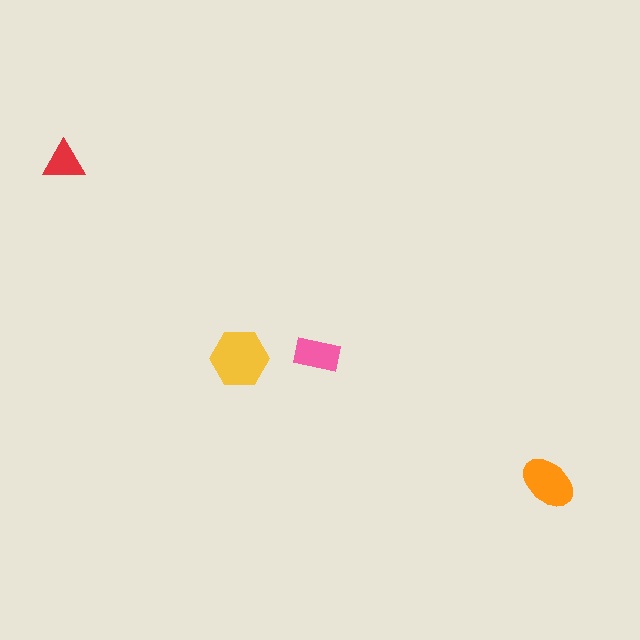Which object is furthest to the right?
The orange ellipse is rightmost.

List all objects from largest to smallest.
The yellow hexagon, the orange ellipse, the pink rectangle, the red triangle.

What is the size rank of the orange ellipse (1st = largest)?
2nd.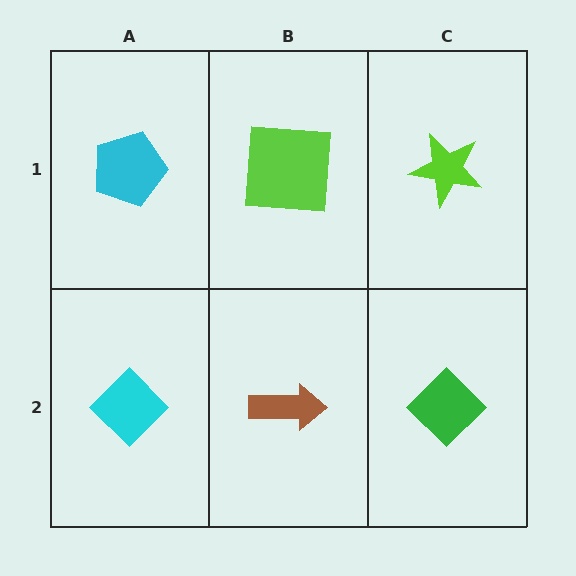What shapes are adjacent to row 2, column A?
A cyan pentagon (row 1, column A), a brown arrow (row 2, column B).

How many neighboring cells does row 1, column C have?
2.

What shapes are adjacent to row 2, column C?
A lime star (row 1, column C), a brown arrow (row 2, column B).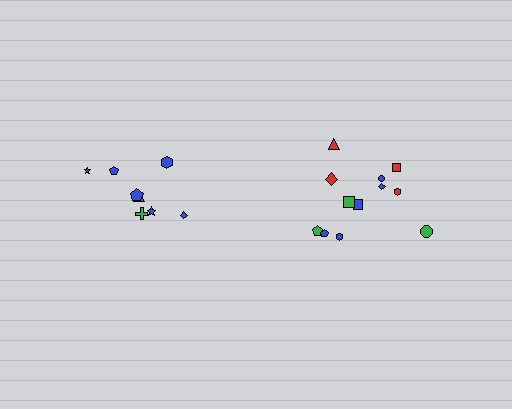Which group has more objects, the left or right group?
The right group.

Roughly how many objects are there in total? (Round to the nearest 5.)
Roughly 20 objects in total.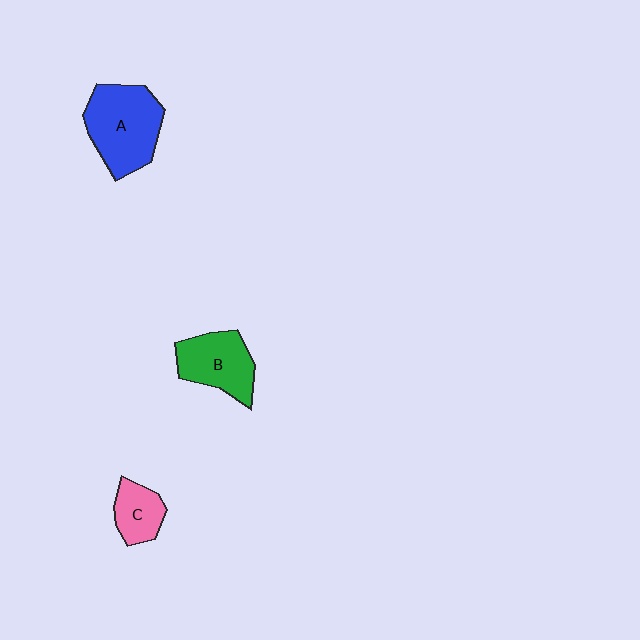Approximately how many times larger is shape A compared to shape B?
Approximately 1.3 times.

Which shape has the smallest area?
Shape C (pink).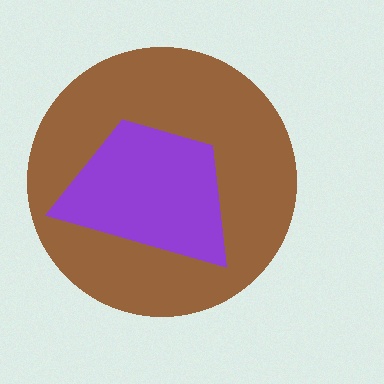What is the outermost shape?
The brown circle.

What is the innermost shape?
The purple trapezoid.